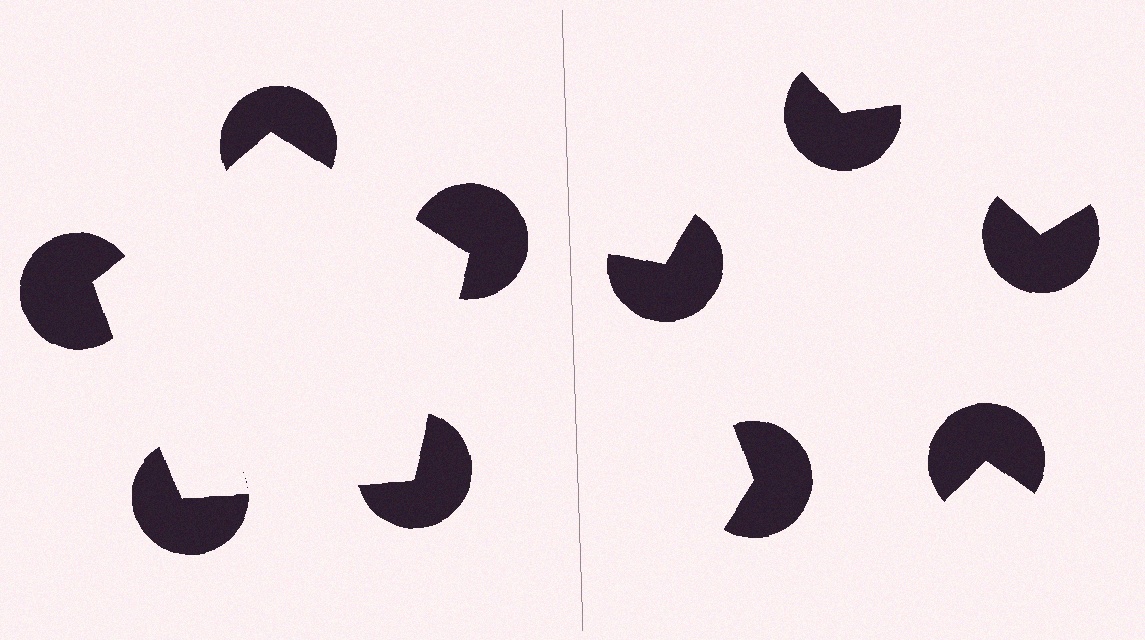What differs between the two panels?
The pac-man discs are positioned identically on both sides; only the wedge orientations differ. On the left they align to a pentagon; on the right they are misaligned.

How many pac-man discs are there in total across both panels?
10 — 5 on each side.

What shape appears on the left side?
An illusory pentagon.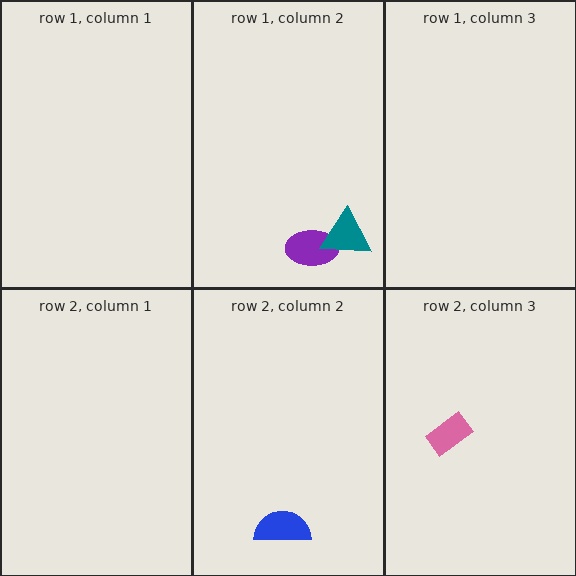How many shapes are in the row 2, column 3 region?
1.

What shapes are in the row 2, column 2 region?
The blue semicircle.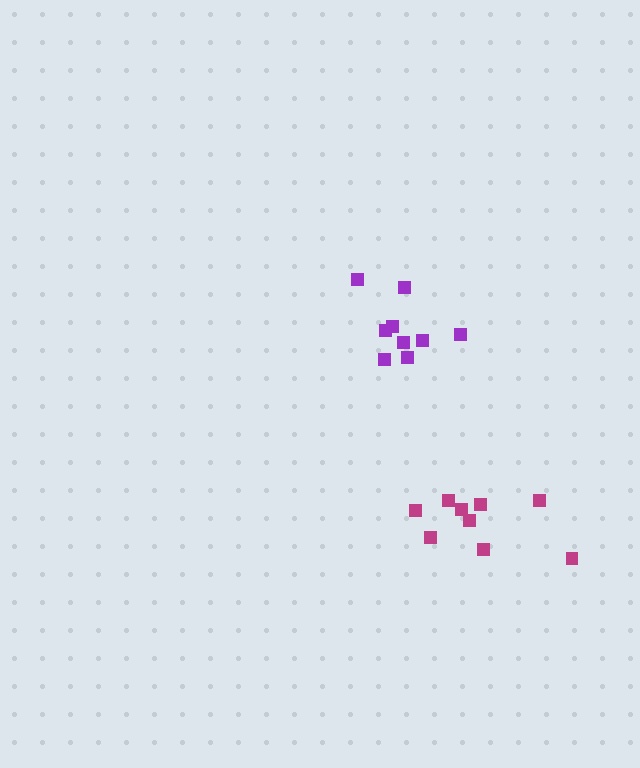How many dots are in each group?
Group 1: 9 dots, Group 2: 9 dots (18 total).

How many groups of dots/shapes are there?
There are 2 groups.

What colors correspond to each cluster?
The clusters are colored: purple, magenta.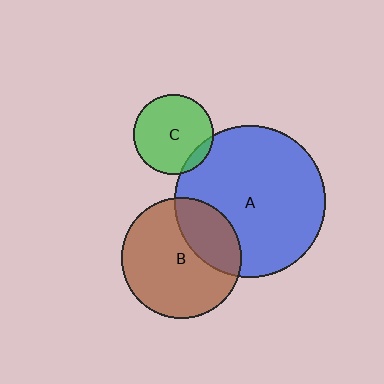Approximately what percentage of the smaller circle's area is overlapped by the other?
Approximately 30%.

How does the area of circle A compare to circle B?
Approximately 1.6 times.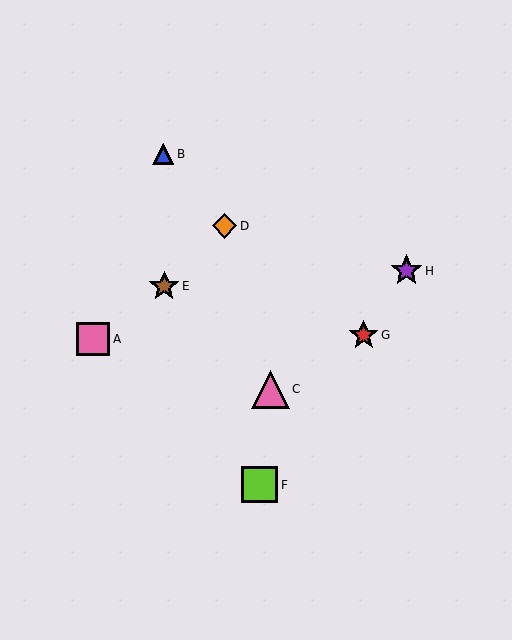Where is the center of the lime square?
The center of the lime square is at (260, 485).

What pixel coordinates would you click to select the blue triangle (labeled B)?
Click at (163, 154) to select the blue triangle B.